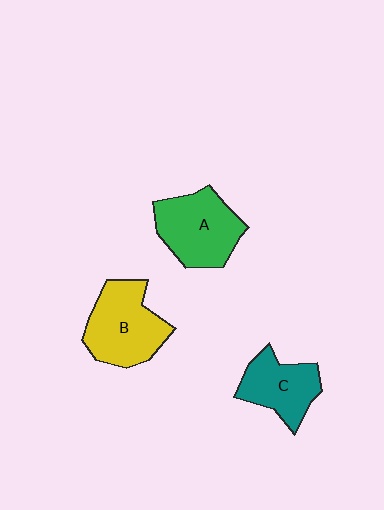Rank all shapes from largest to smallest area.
From largest to smallest: B (yellow), A (green), C (teal).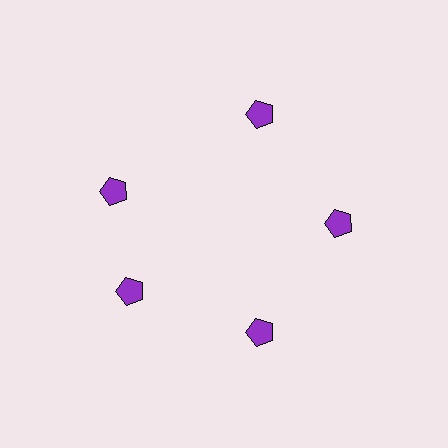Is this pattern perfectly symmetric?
No. The 5 purple pentagons are arranged in a ring, but one element near the 10 o'clock position is rotated out of alignment along the ring, breaking the 5-fold rotational symmetry.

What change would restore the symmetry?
The symmetry would be restored by rotating it back into even spacing with its neighbors so that all 5 pentagons sit at equal angles and equal distance from the center.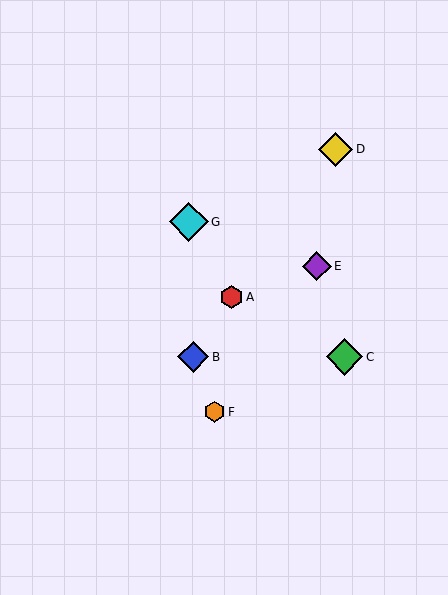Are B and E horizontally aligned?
No, B is at y≈357 and E is at y≈266.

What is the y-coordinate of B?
Object B is at y≈357.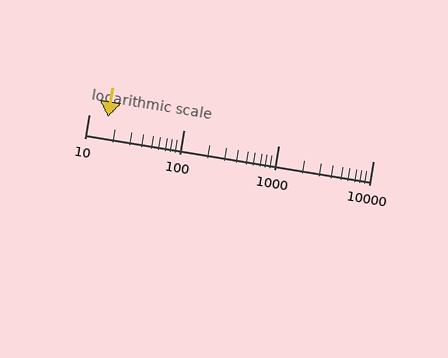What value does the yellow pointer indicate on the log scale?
The pointer indicates approximately 16.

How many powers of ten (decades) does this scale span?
The scale spans 3 decades, from 10 to 10000.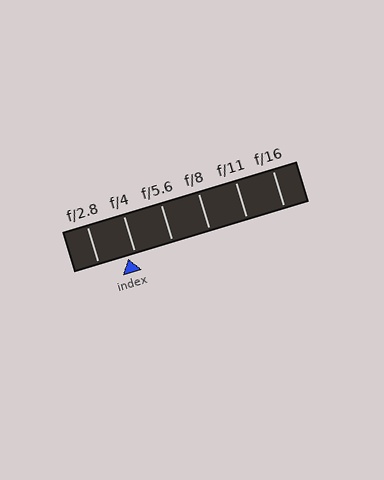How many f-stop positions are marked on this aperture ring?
There are 6 f-stop positions marked.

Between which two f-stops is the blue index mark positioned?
The index mark is between f/2.8 and f/4.